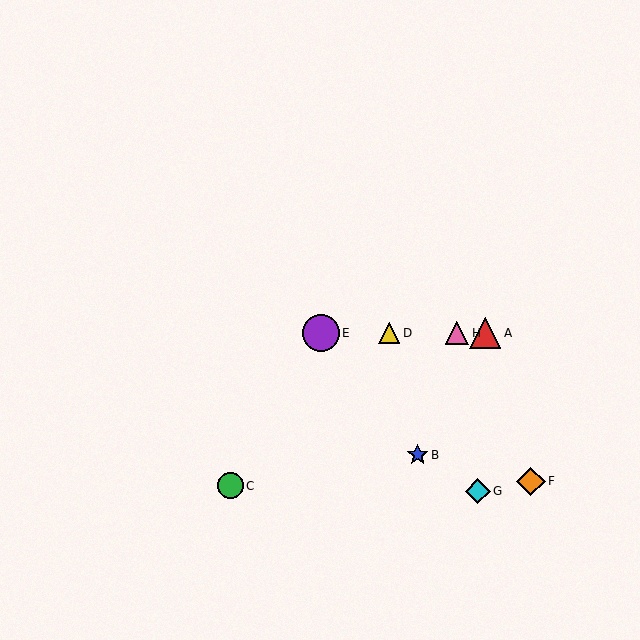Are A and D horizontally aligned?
Yes, both are at y≈333.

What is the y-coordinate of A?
Object A is at y≈333.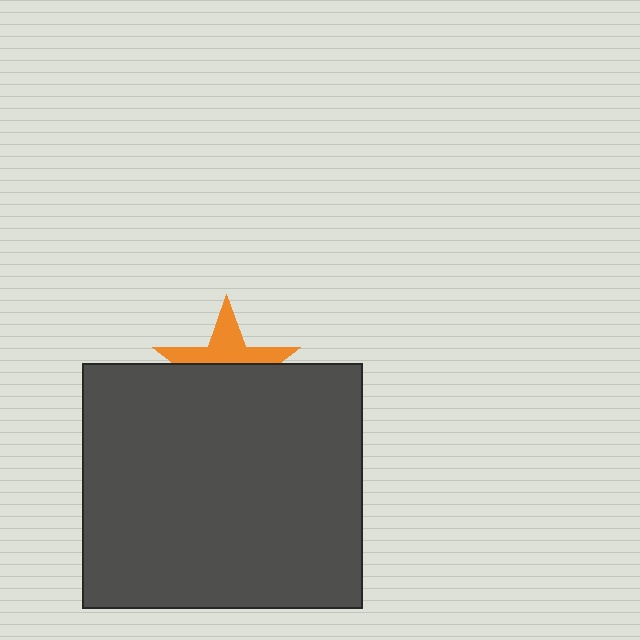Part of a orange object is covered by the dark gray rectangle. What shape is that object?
It is a star.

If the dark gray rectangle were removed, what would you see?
You would see the complete orange star.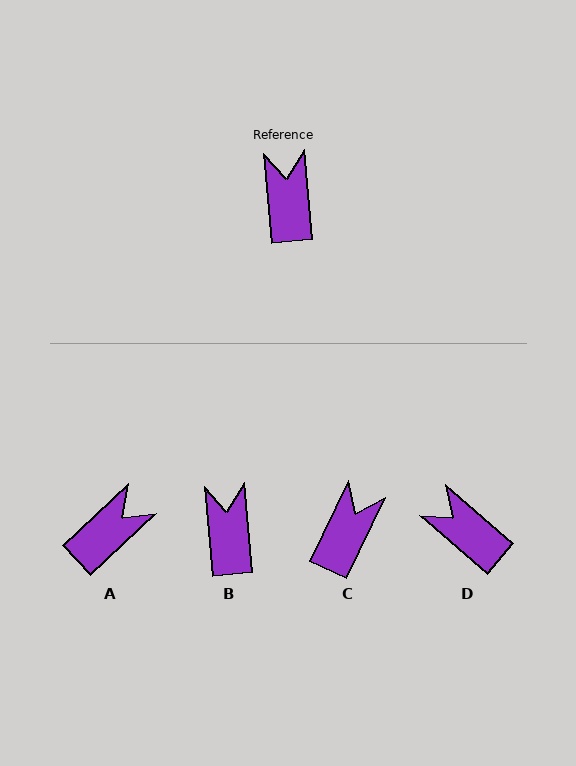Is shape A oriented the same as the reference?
No, it is off by about 51 degrees.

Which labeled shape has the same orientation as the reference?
B.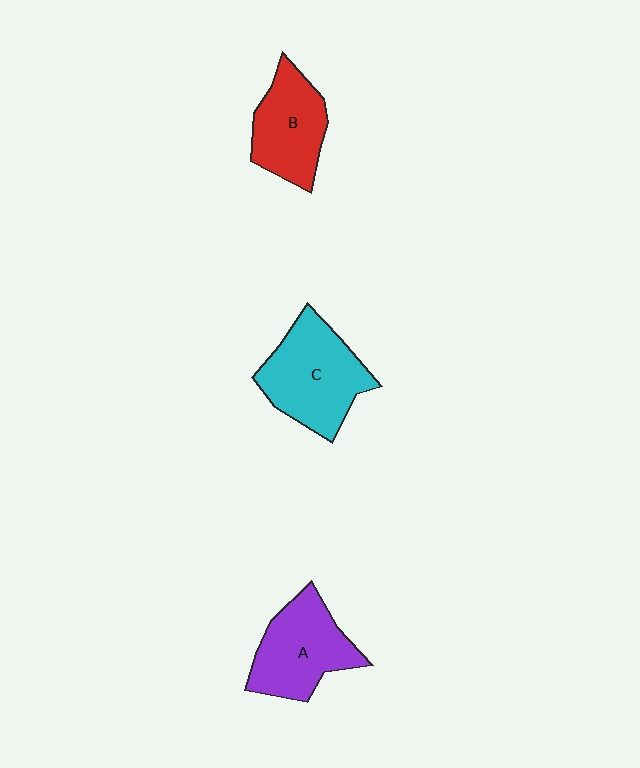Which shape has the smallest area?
Shape B (red).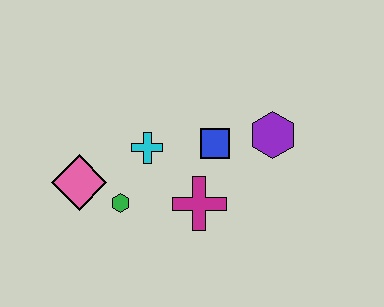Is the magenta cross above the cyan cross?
No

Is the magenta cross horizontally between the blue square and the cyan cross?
Yes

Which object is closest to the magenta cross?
The blue square is closest to the magenta cross.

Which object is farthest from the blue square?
The pink diamond is farthest from the blue square.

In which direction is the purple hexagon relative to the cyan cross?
The purple hexagon is to the right of the cyan cross.